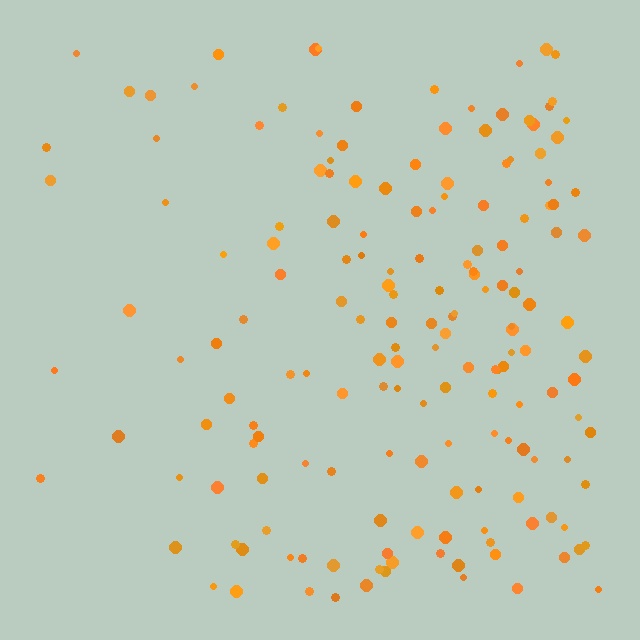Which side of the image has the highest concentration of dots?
The right.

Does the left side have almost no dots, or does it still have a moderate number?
Still a moderate number, just noticeably fewer than the right.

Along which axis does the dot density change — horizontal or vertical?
Horizontal.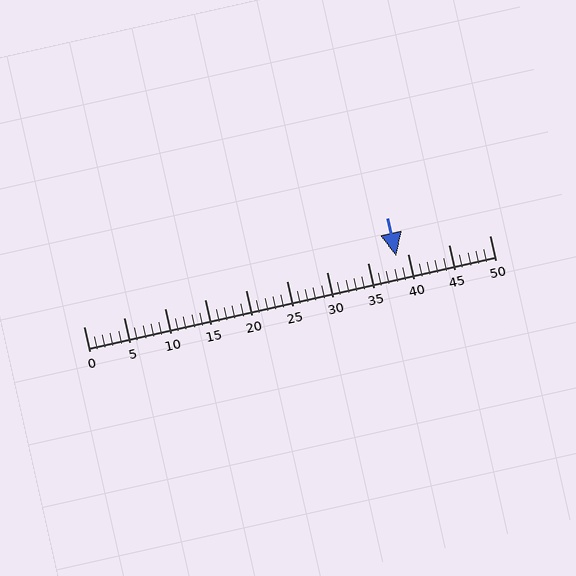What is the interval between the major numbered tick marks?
The major tick marks are spaced 5 units apart.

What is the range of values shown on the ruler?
The ruler shows values from 0 to 50.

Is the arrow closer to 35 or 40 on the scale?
The arrow is closer to 40.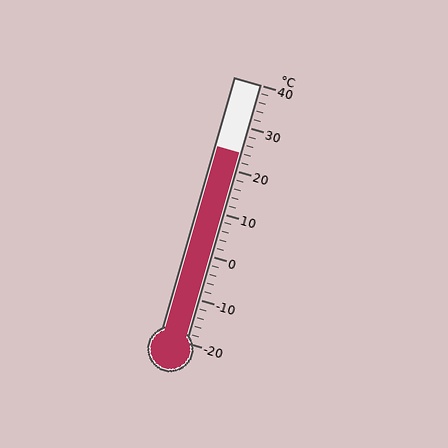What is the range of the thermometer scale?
The thermometer scale ranges from -20°C to 40°C.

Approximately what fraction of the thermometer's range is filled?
The thermometer is filled to approximately 75% of its range.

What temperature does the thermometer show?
The thermometer shows approximately 24°C.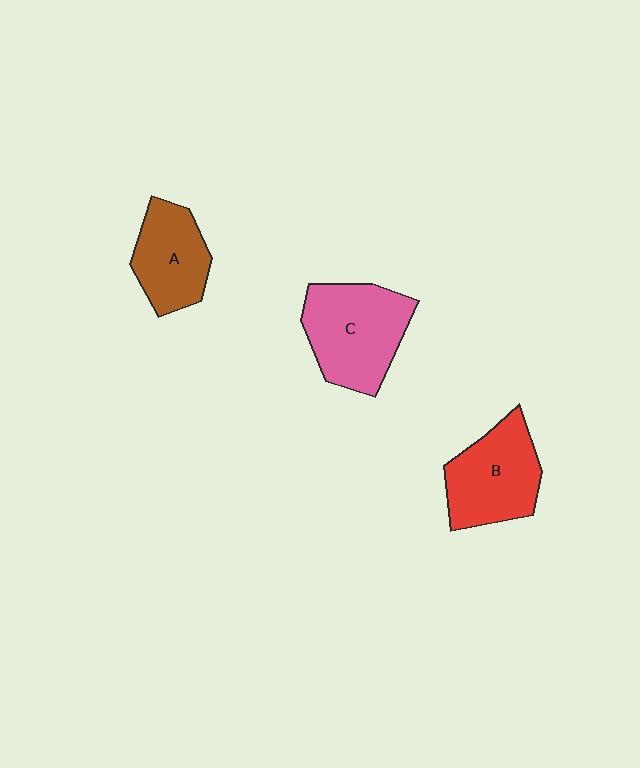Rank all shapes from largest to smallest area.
From largest to smallest: C (pink), B (red), A (brown).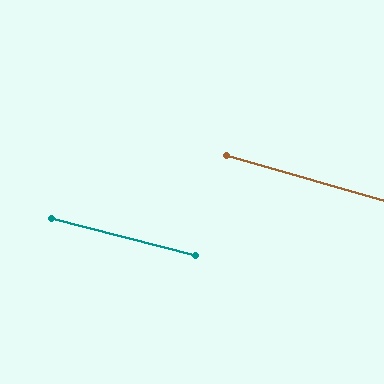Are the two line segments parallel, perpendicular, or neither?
Parallel — their directions differ by only 1.7°.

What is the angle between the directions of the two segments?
Approximately 2 degrees.